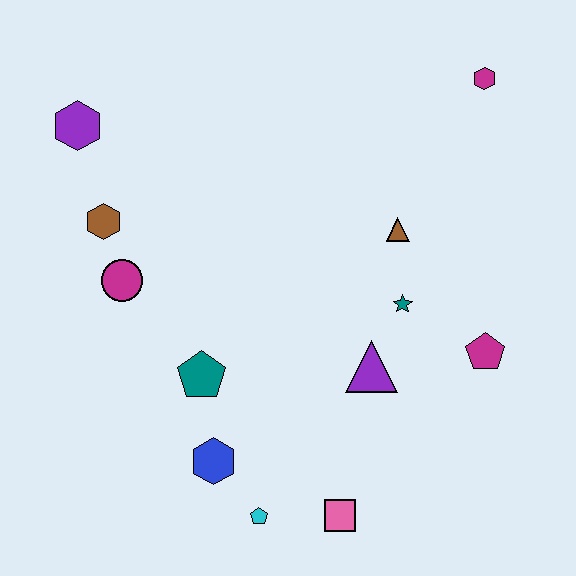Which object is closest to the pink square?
The cyan pentagon is closest to the pink square.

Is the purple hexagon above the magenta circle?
Yes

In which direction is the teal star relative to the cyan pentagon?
The teal star is above the cyan pentagon.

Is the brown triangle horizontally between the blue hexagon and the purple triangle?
No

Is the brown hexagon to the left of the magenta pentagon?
Yes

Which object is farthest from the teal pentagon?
The magenta hexagon is farthest from the teal pentagon.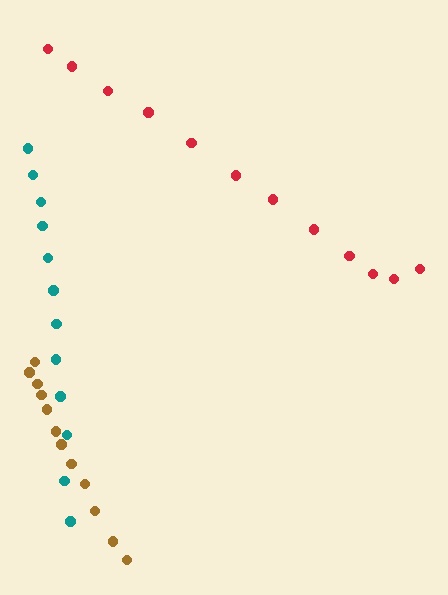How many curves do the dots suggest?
There are 3 distinct paths.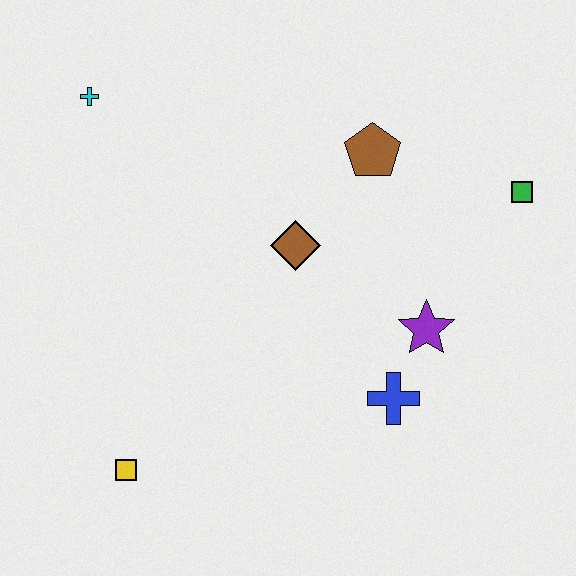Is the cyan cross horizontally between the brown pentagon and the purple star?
No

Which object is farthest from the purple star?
The cyan cross is farthest from the purple star.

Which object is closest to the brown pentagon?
The brown diamond is closest to the brown pentagon.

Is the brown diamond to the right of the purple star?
No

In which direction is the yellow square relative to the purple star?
The yellow square is to the left of the purple star.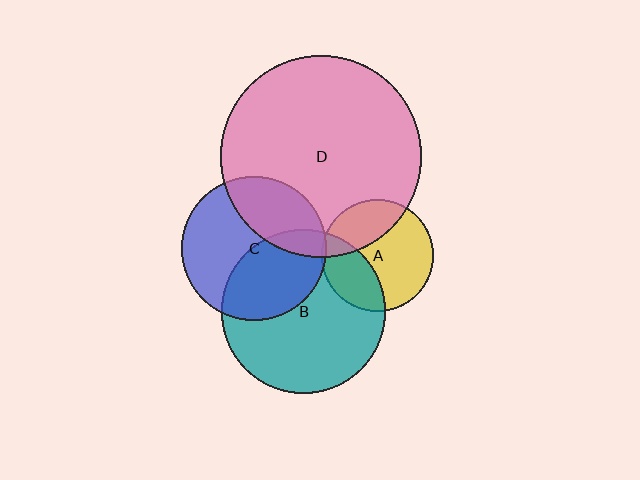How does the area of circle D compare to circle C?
Approximately 1.9 times.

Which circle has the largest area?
Circle D (pink).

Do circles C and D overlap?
Yes.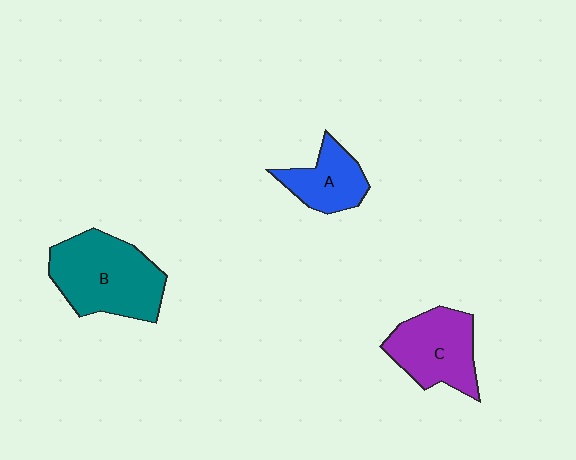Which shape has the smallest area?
Shape A (blue).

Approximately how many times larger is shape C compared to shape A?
Approximately 1.4 times.